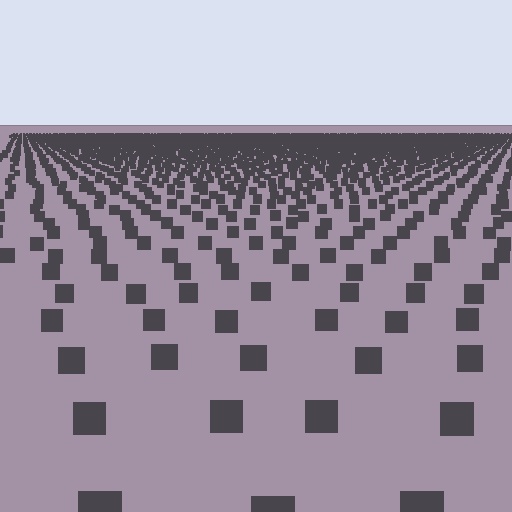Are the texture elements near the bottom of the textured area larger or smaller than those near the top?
Larger. Near the bottom, elements are closer to the viewer and appear at a bigger on-screen size.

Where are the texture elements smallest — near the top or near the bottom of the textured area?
Near the top.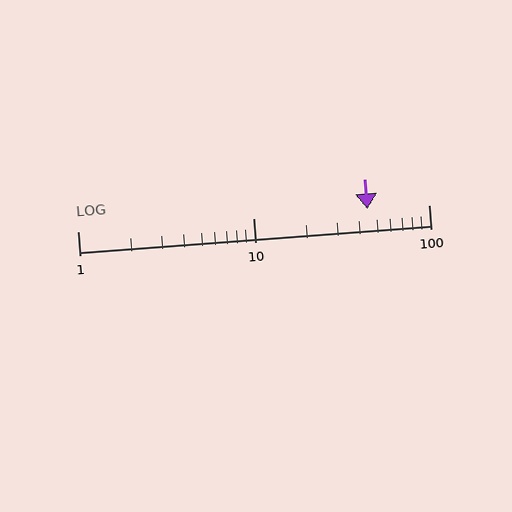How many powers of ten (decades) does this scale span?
The scale spans 2 decades, from 1 to 100.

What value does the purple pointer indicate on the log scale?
The pointer indicates approximately 45.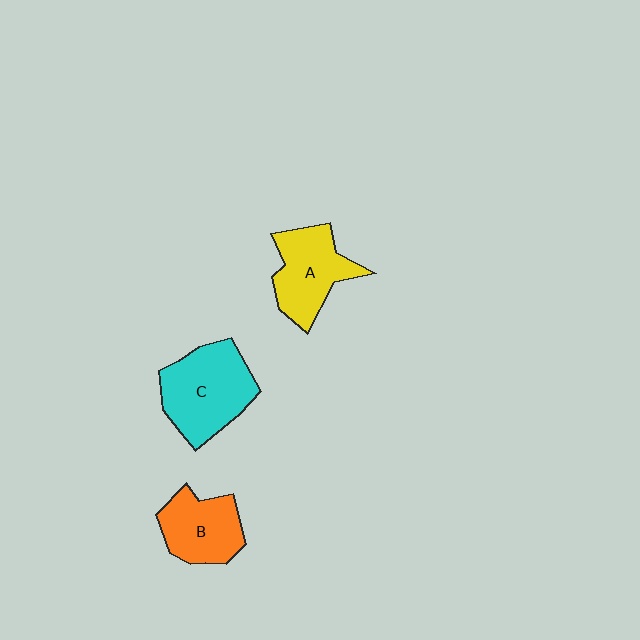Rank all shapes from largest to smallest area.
From largest to smallest: C (cyan), A (yellow), B (orange).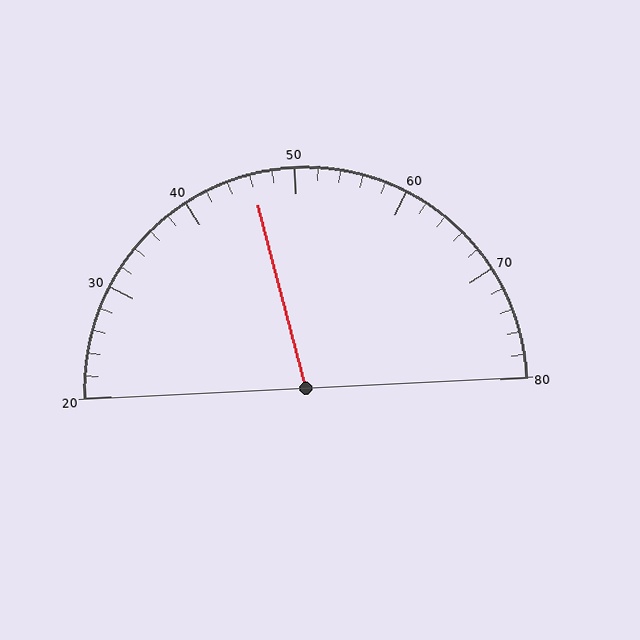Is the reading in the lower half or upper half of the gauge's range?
The reading is in the lower half of the range (20 to 80).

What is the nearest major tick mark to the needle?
The nearest major tick mark is 50.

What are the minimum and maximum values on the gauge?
The gauge ranges from 20 to 80.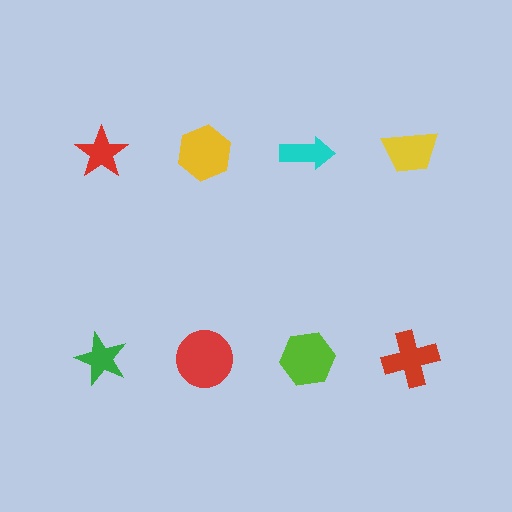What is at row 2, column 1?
A green star.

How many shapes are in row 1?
4 shapes.